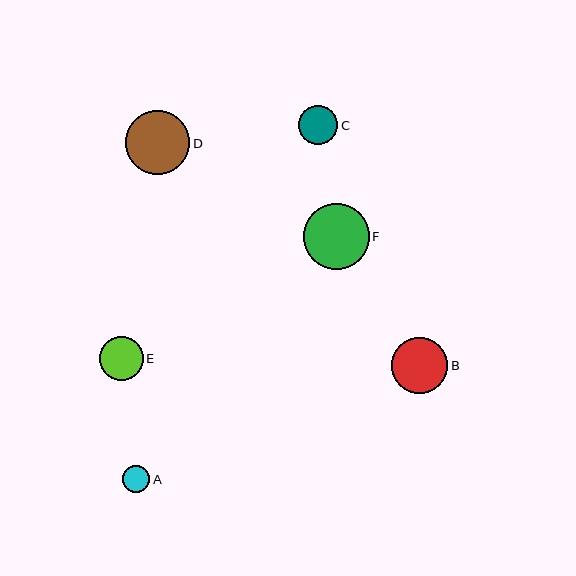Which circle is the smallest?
Circle A is the smallest with a size of approximately 28 pixels.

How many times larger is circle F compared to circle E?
Circle F is approximately 1.5 times the size of circle E.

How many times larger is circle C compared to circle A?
Circle C is approximately 1.4 times the size of circle A.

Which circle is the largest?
Circle F is the largest with a size of approximately 66 pixels.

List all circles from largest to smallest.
From largest to smallest: F, D, B, E, C, A.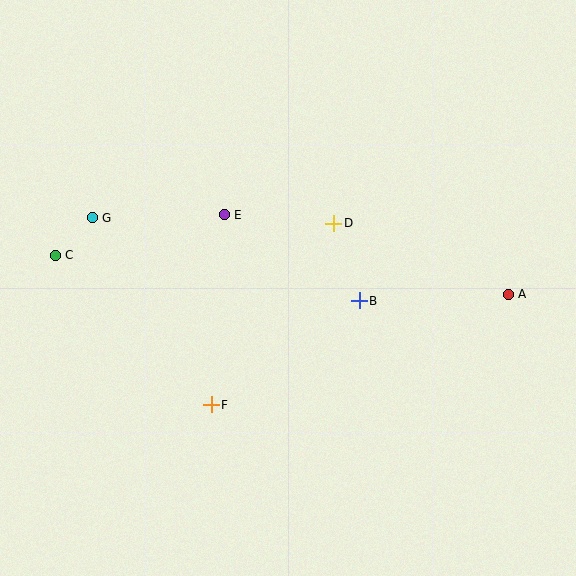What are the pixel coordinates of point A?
Point A is at (508, 294).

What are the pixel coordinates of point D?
Point D is at (334, 223).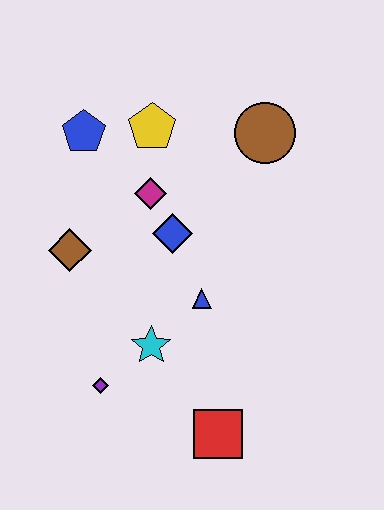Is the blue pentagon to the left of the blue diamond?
Yes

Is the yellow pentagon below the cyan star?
No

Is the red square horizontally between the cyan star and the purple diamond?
No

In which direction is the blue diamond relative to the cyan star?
The blue diamond is above the cyan star.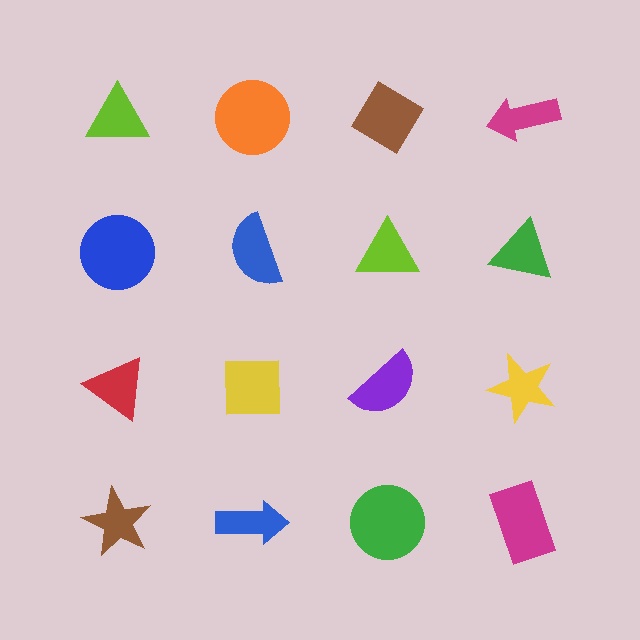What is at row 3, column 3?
A purple semicircle.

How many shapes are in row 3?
4 shapes.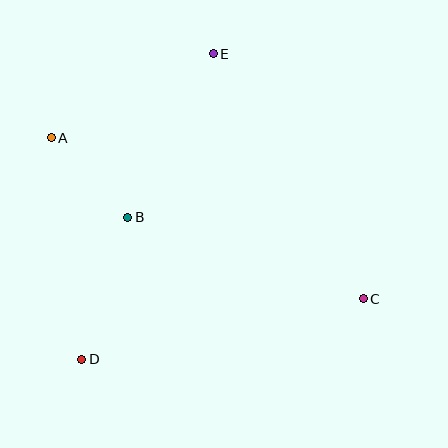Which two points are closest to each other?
Points A and B are closest to each other.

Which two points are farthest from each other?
Points A and C are farthest from each other.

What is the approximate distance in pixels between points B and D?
The distance between B and D is approximately 149 pixels.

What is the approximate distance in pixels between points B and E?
The distance between B and E is approximately 185 pixels.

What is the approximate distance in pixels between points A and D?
The distance between A and D is approximately 223 pixels.